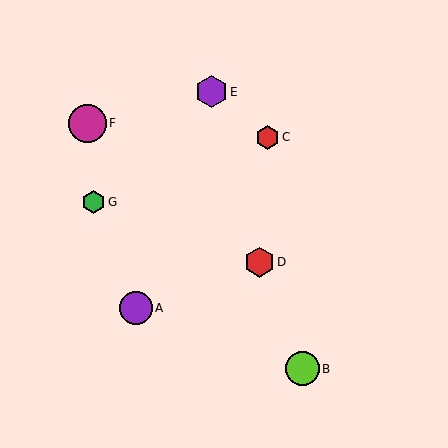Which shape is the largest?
The magenta circle (labeled F) is the largest.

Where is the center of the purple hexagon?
The center of the purple hexagon is at (211, 92).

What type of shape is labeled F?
Shape F is a magenta circle.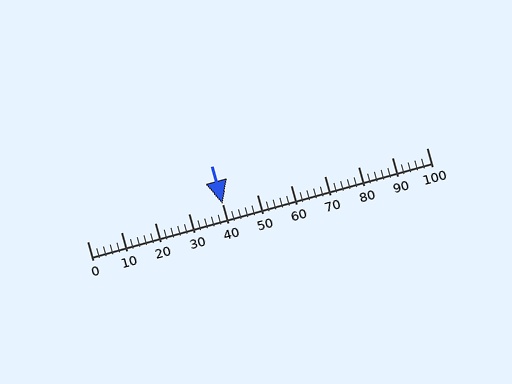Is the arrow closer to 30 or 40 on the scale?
The arrow is closer to 40.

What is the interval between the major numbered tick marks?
The major tick marks are spaced 10 units apart.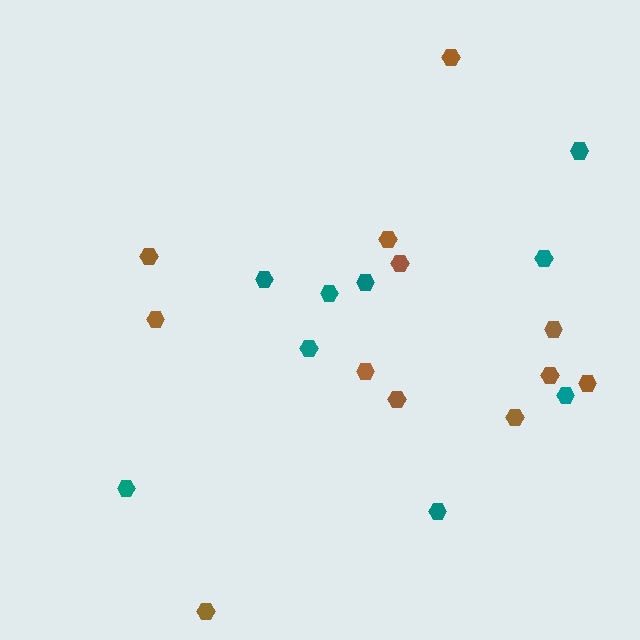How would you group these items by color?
There are 2 groups: one group of brown hexagons (12) and one group of teal hexagons (9).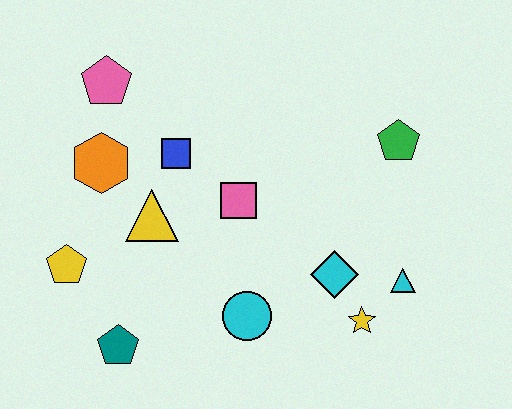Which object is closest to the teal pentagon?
The yellow pentagon is closest to the teal pentagon.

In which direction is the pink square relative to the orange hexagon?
The pink square is to the right of the orange hexagon.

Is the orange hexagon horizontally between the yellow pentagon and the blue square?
Yes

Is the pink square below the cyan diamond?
No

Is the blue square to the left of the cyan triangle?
Yes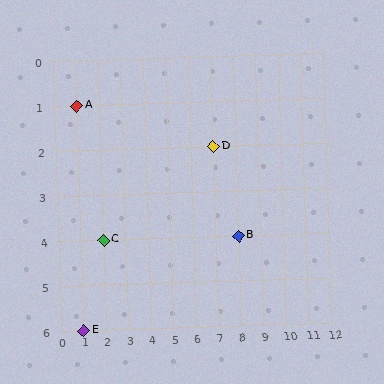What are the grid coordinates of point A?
Point A is at grid coordinates (1, 1).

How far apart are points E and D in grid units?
Points E and D are 6 columns and 4 rows apart (about 7.2 grid units diagonally).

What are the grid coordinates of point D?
Point D is at grid coordinates (7, 2).